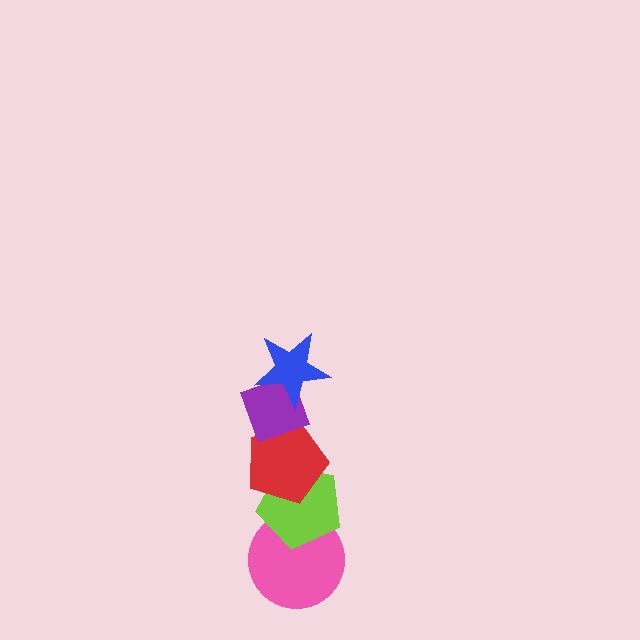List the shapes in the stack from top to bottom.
From top to bottom: the blue star, the purple diamond, the red pentagon, the lime pentagon, the pink circle.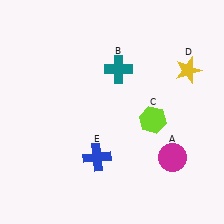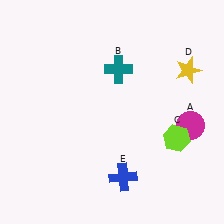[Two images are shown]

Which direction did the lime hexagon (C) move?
The lime hexagon (C) moved right.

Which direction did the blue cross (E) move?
The blue cross (E) moved right.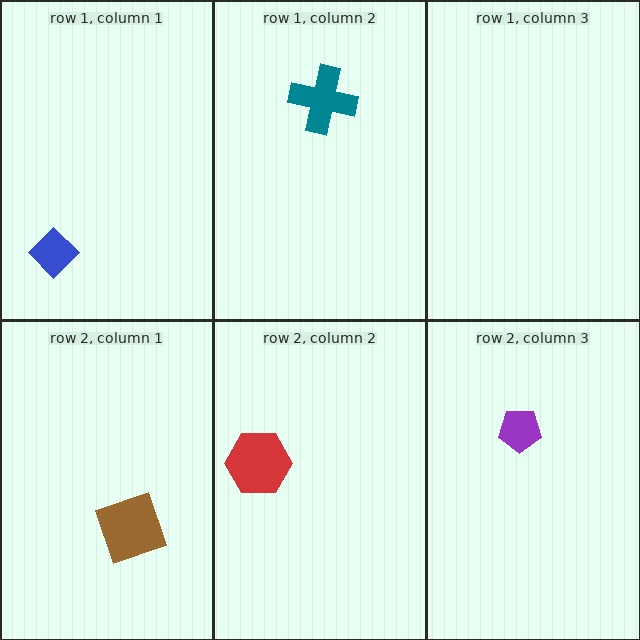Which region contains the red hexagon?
The row 2, column 2 region.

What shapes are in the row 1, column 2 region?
The teal cross.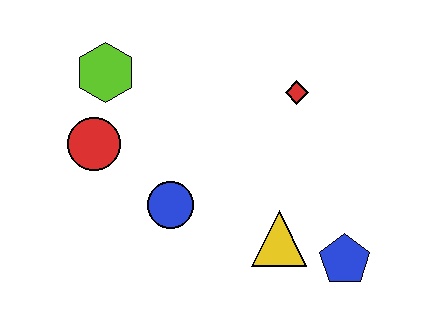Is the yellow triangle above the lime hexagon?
No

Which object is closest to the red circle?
The lime hexagon is closest to the red circle.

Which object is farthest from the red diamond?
The red circle is farthest from the red diamond.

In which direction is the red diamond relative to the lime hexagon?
The red diamond is to the right of the lime hexagon.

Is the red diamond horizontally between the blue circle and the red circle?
No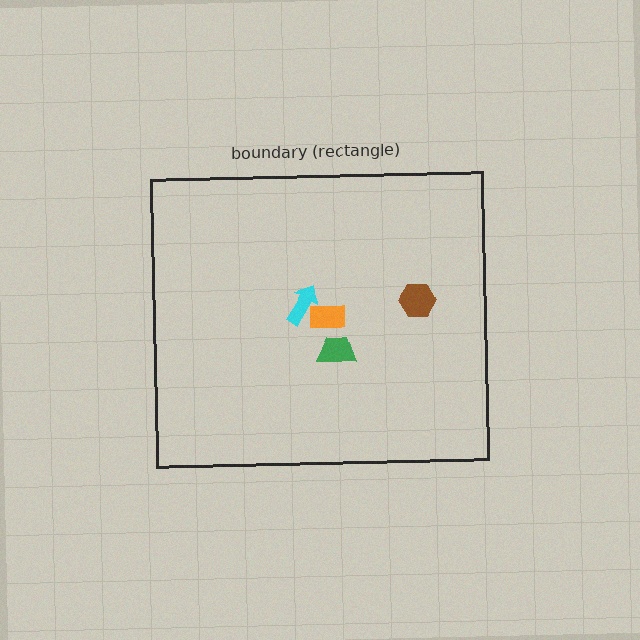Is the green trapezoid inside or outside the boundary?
Inside.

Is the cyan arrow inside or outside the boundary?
Inside.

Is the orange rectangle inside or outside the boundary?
Inside.